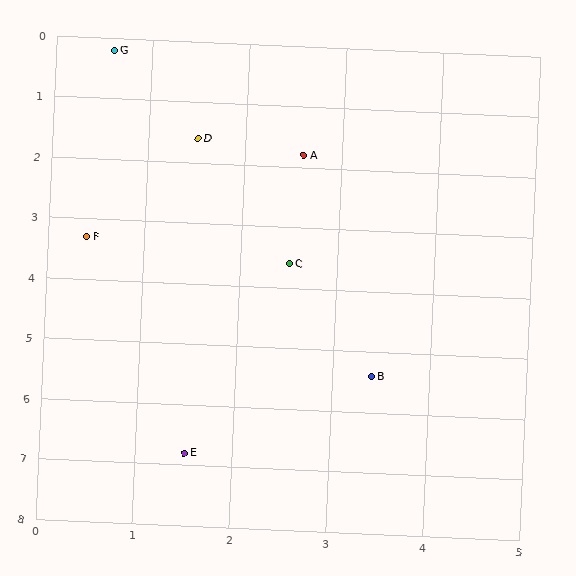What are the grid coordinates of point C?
Point C is at approximately (2.5, 3.6).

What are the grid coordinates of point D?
Point D is at approximately (1.5, 1.6).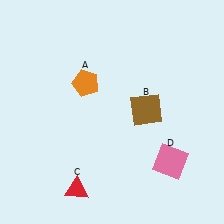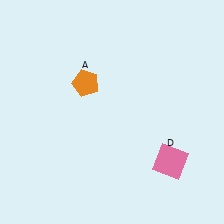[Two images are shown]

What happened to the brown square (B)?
The brown square (B) was removed in Image 2. It was in the top-right area of Image 1.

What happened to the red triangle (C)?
The red triangle (C) was removed in Image 2. It was in the bottom-left area of Image 1.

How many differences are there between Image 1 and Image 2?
There are 2 differences between the two images.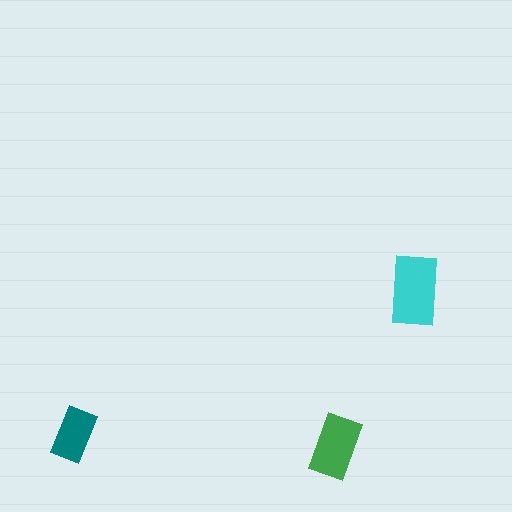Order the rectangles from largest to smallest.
the cyan one, the green one, the teal one.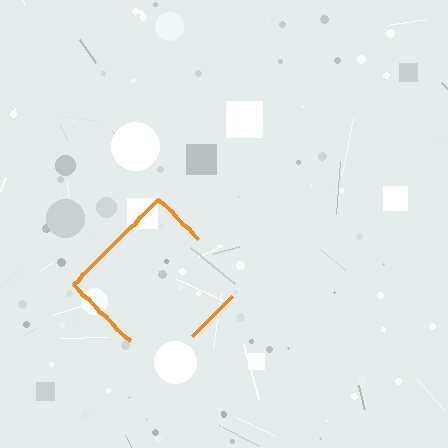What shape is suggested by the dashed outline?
The dashed outline suggests a diamond.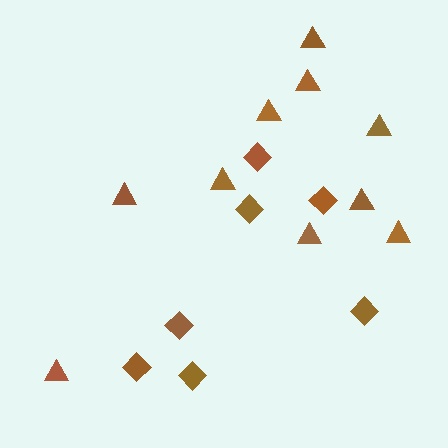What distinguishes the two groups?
There are 2 groups: one group of triangles (10) and one group of diamonds (7).